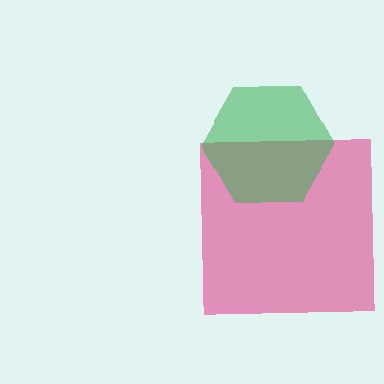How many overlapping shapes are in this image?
There are 2 overlapping shapes in the image.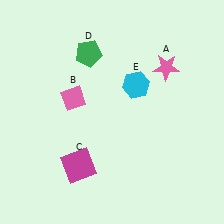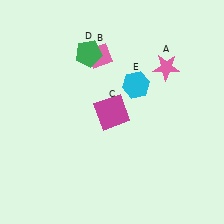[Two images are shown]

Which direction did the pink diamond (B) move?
The pink diamond (B) moved up.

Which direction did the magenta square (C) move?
The magenta square (C) moved up.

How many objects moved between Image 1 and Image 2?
2 objects moved between the two images.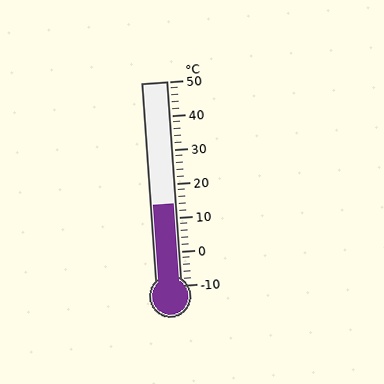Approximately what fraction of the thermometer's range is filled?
The thermometer is filled to approximately 40% of its range.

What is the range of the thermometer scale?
The thermometer scale ranges from -10°C to 50°C.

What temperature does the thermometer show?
The thermometer shows approximately 14°C.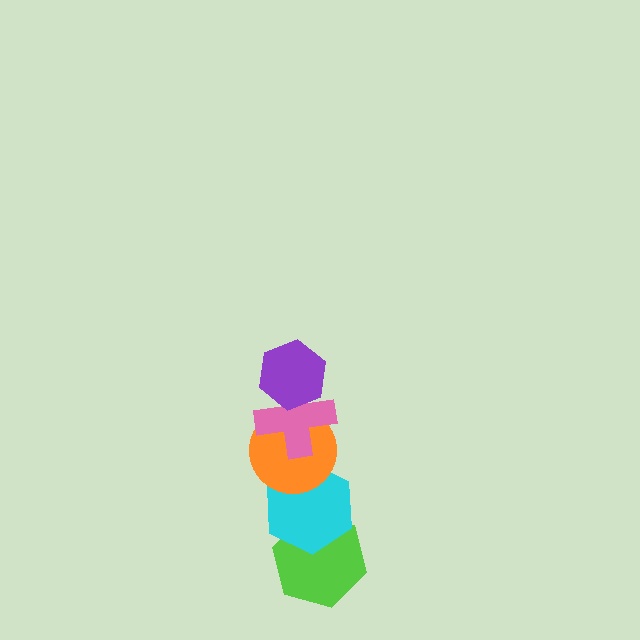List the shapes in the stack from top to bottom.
From top to bottom: the purple hexagon, the pink cross, the orange circle, the cyan hexagon, the lime hexagon.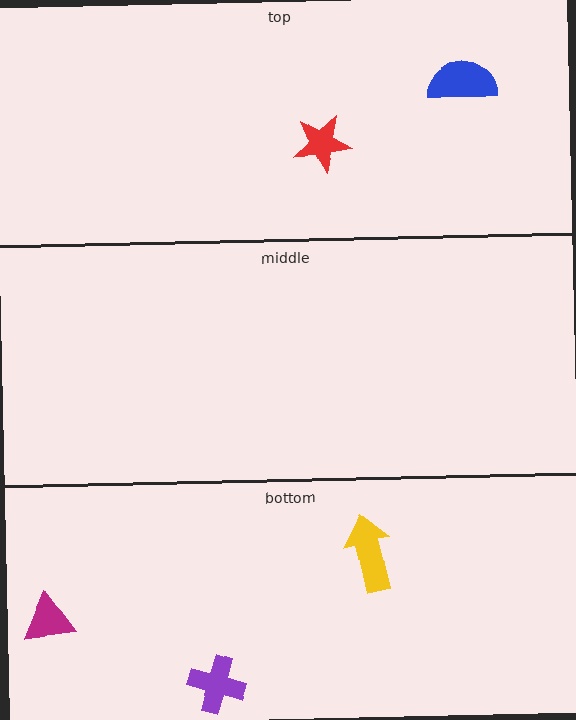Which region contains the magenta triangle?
The bottom region.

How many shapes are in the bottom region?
3.